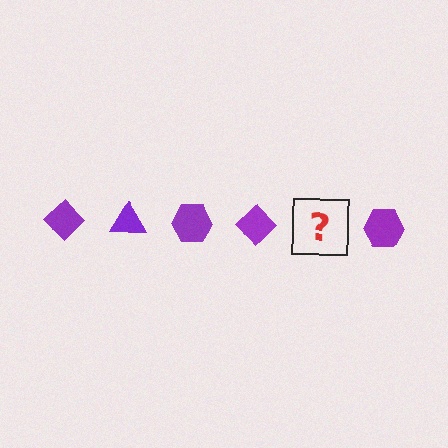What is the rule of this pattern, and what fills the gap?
The rule is that the pattern cycles through diamond, triangle, hexagon shapes in purple. The gap should be filled with a purple triangle.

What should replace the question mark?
The question mark should be replaced with a purple triangle.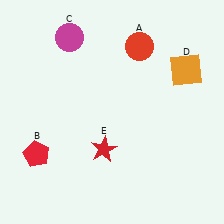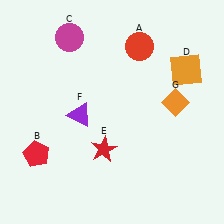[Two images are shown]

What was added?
A purple triangle (F), an orange diamond (G) were added in Image 2.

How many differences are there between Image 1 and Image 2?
There are 2 differences between the two images.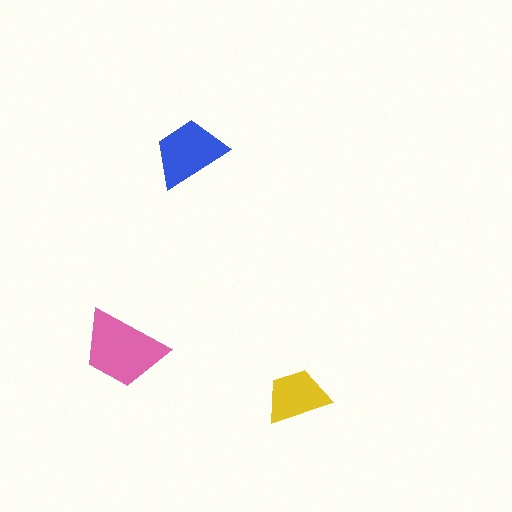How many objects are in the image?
There are 3 objects in the image.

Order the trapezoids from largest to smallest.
the pink one, the blue one, the yellow one.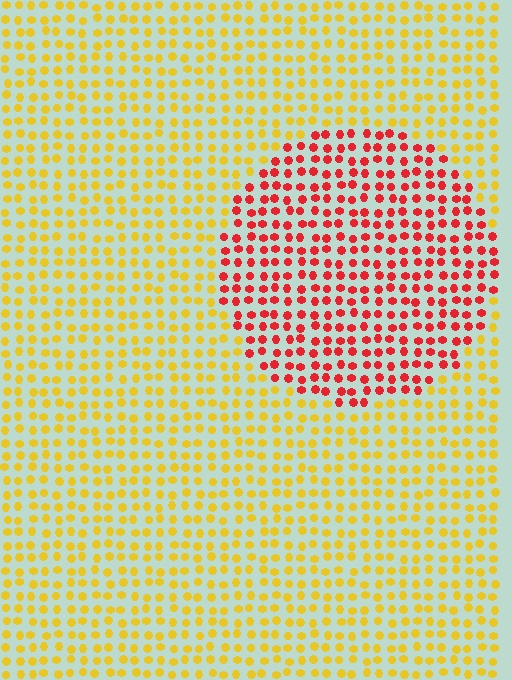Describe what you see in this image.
The image is filled with small yellow elements in a uniform arrangement. A circle-shaped region is visible where the elements are tinted to a slightly different hue, forming a subtle color boundary.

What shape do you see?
I see a circle.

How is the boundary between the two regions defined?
The boundary is defined purely by a slight shift in hue (about 53 degrees). Spacing, size, and orientation are identical on both sides.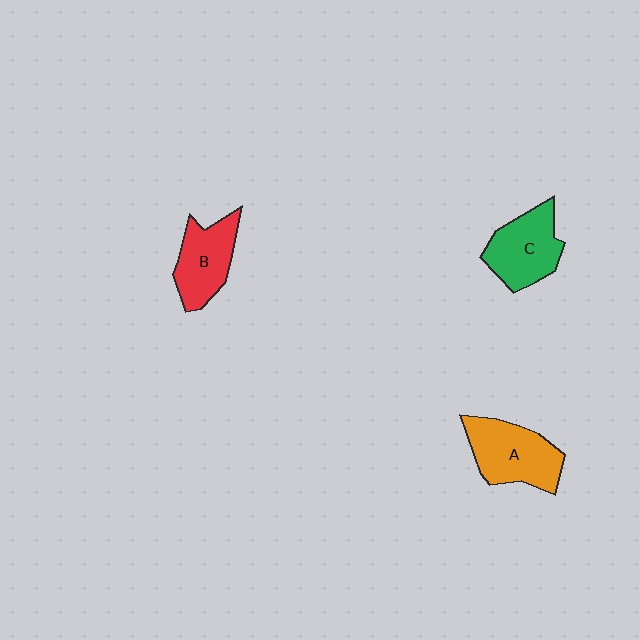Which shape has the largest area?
Shape A (orange).